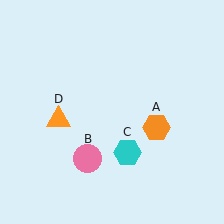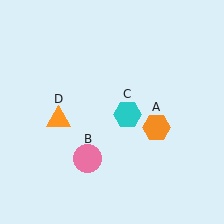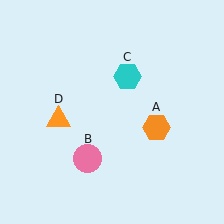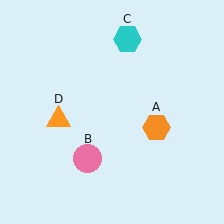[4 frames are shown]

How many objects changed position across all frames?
1 object changed position: cyan hexagon (object C).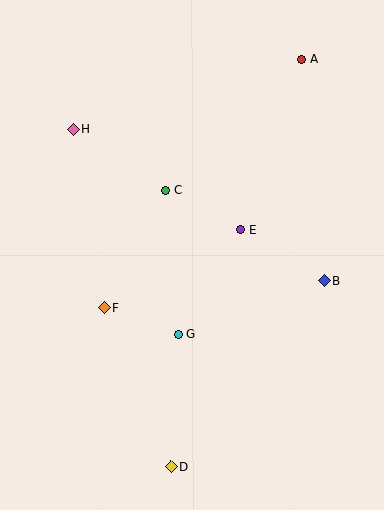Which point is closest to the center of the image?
Point E at (241, 230) is closest to the center.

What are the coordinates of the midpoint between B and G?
The midpoint between B and G is at (252, 307).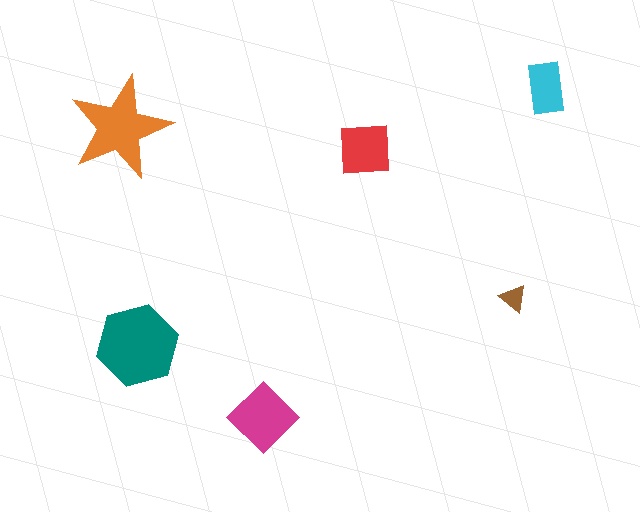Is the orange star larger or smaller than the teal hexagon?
Smaller.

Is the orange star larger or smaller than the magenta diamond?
Larger.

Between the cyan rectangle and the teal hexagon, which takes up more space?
The teal hexagon.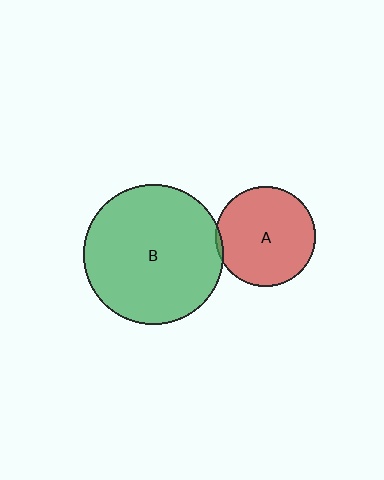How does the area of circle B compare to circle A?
Approximately 2.0 times.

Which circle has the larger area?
Circle B (green).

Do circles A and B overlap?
Yes.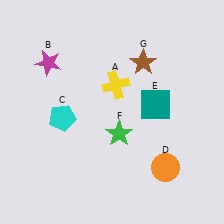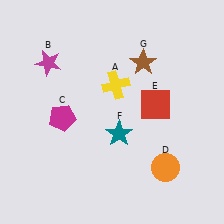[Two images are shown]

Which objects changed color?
C changed from cyan to magenta. E changed from teal to red. F changed from green to teal.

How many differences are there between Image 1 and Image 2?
There are 3 differences between the two images.